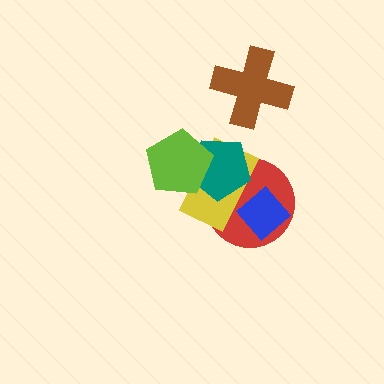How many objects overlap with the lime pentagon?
2 objects overlap with the lime pentagon.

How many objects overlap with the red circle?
3 objects overlap with the red circle.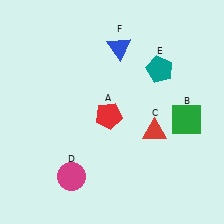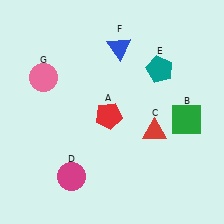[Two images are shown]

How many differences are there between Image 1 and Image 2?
There is 1 difference between the two images.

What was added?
A pink circle (G) was added in Image 2.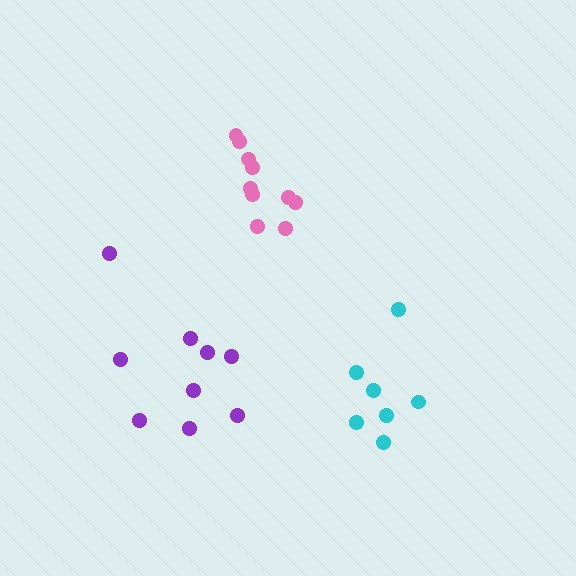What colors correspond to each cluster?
The clusters are colored: pink, cyan, purple.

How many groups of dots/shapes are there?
There are 3 groups.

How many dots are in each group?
Group 1: 10 dots, Group 2: 7 dots, Group 3: 9 dots (26 total).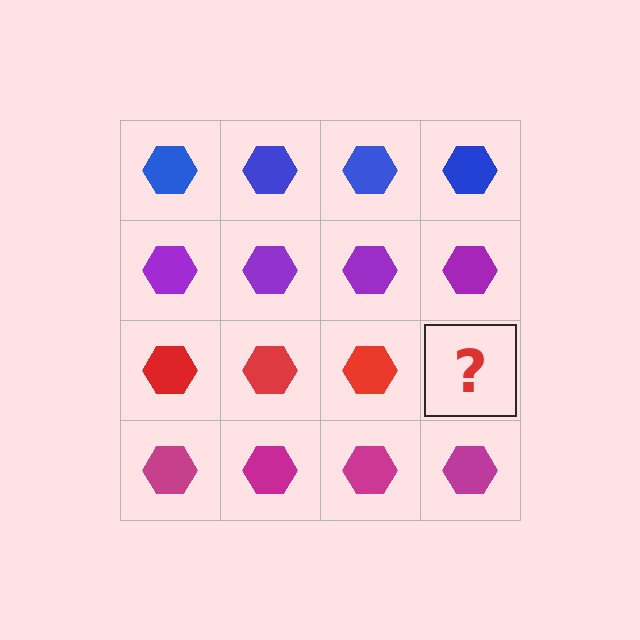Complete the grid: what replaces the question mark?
The question mark should be replaced with a red hexagon.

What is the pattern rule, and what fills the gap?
The rule is that each row has a consistent color. The gap should be filled with a red hexagon.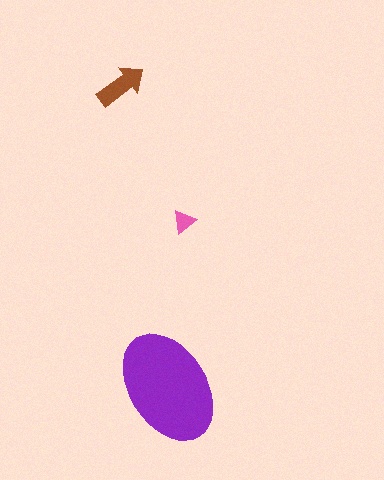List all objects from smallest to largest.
The pink triangle, the brown arrow, the purple ellipse.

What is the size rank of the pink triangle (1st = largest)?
3rd.